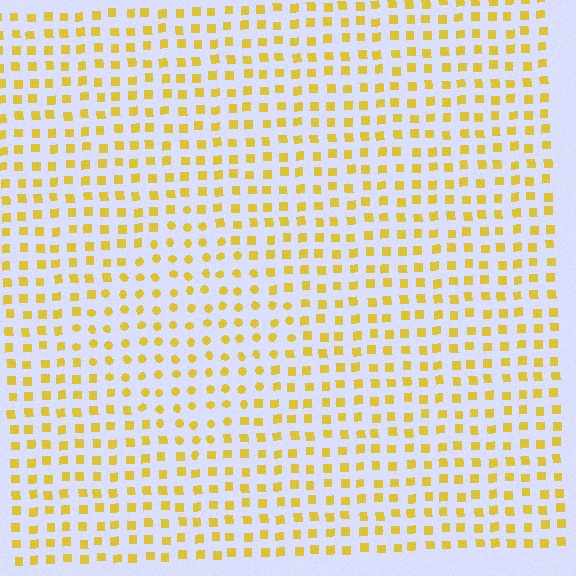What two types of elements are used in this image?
The image uses circles inside the diamond region and squares outside it.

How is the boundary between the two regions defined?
The boundary is defined by a change in element shape: circles inside vs. squares outside. All elements share the same color and spacing.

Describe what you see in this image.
The image is filled with small yellow elements arranged in a uniform grid. A diamond-shaped region contains circles, while the surrounding area contains squares. The boundary is defined purely by the change in element shape.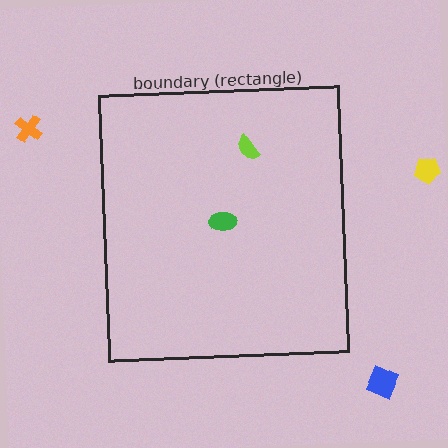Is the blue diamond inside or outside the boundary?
Outside.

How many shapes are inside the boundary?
2 inside, 3 outside.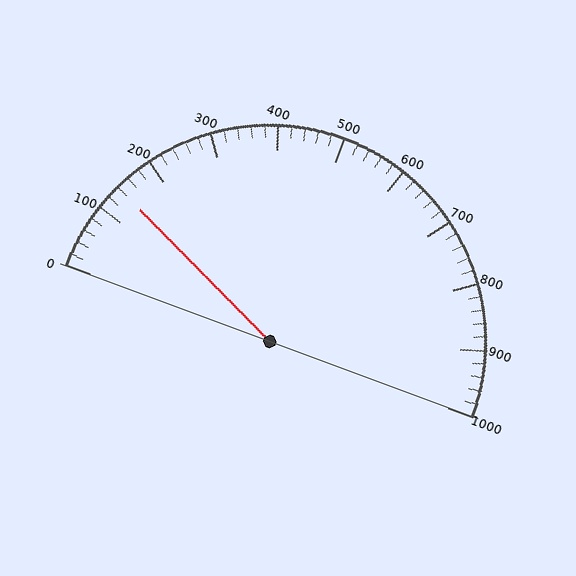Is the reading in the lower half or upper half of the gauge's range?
The reading is in the lower half of the range (0 to 1000).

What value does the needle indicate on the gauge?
The needle indicates approximately 140.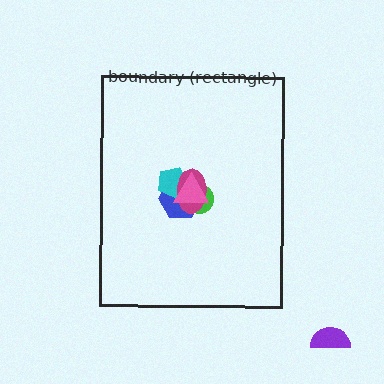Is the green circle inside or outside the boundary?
Inside.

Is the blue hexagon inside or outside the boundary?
Inside.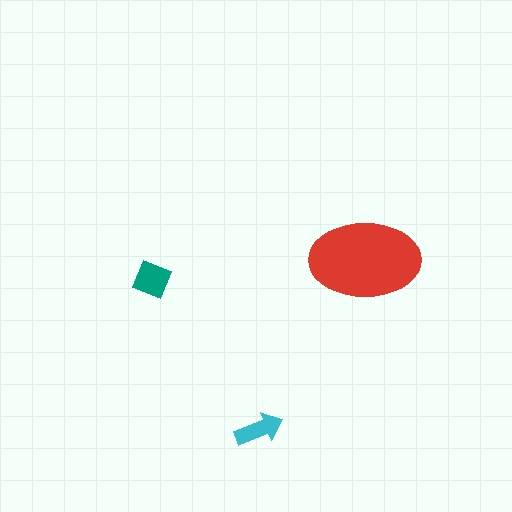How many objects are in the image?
There are 3 objects in the image.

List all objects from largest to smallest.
The red ellipse, the teal diamond, the cyan arrow.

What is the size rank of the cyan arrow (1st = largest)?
3rd.